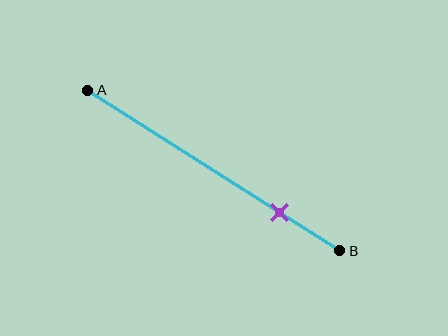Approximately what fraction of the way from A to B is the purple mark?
The purple mark is approximately 75% of the way from A to B.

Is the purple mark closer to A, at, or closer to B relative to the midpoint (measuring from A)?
The purple mark is closer to point B than the midpoint of segment AB.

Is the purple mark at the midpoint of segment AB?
No, the mark is at about 75% from A, not at the 50% midpoint.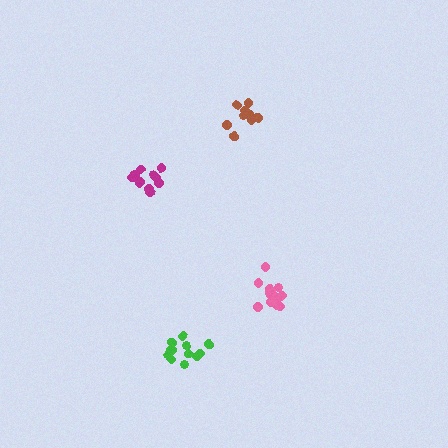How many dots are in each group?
Group 1: 9 dots, Group 2: 12 dots, Group 3: 11 dots, Group 4: 12 dots (44 total).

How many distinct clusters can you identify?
There are 4 distinct clusters.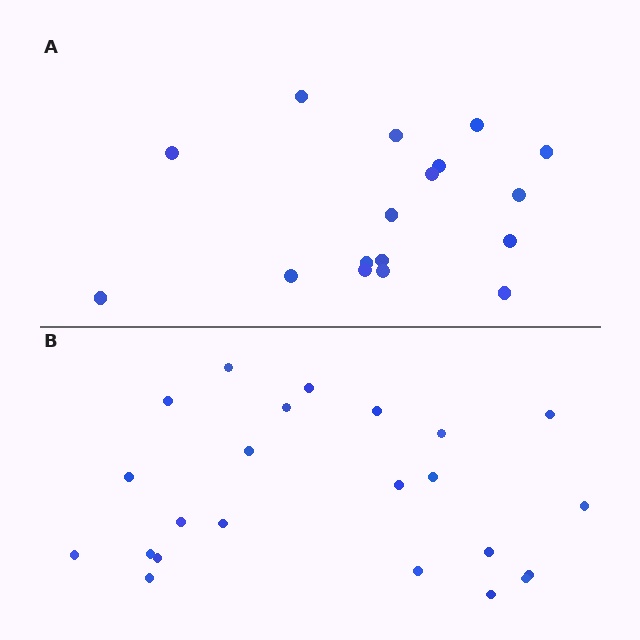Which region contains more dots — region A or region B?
Region B (the bottom region) has more dots.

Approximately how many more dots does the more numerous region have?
Region B has about 6 more dots than region A.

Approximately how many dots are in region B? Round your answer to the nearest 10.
About 20 dots. (The exact count is 23, which rounds to 20.)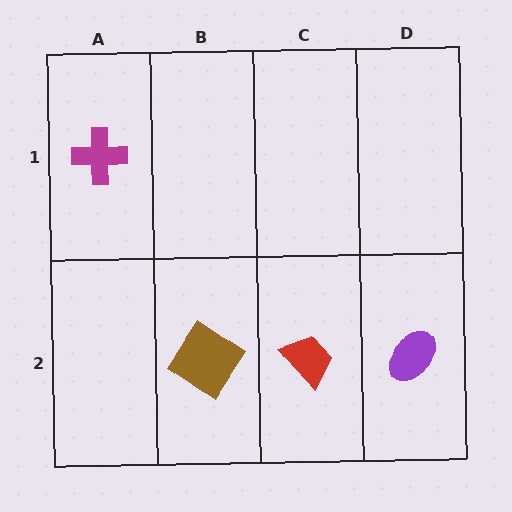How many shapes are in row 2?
3 shapes.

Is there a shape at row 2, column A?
No, that cell is empty.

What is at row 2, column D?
A purple ellipse.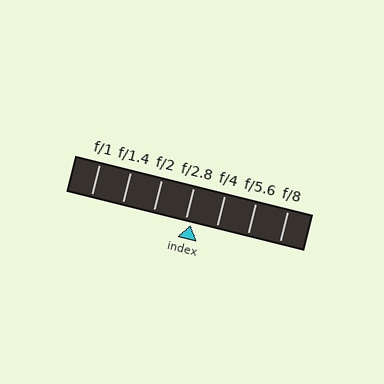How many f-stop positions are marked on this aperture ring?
There are 7 f-stop positions marked.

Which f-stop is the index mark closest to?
The index mark is closest to f/2.8.